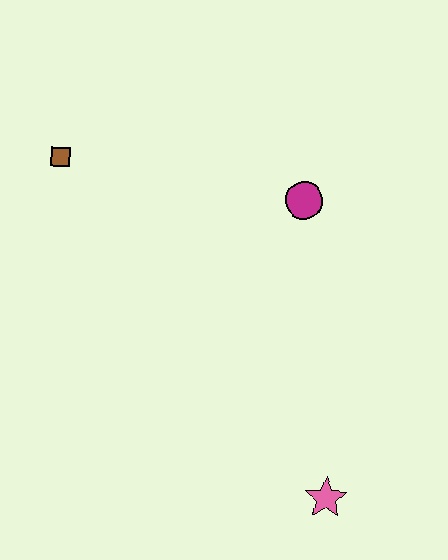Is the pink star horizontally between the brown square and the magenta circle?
No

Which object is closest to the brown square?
The magenta circle is closest to the brown square.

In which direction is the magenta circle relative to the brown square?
The magenta circle is to the right of the brown square.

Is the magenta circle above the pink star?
Yes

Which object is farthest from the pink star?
The brown square is farthest from the pink star.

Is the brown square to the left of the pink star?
Yes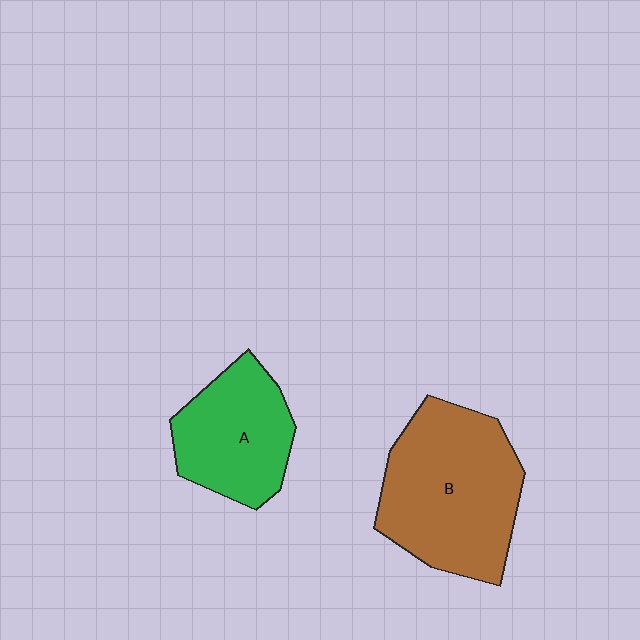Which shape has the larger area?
Shape B (brown).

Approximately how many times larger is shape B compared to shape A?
Approximately 1.5 times.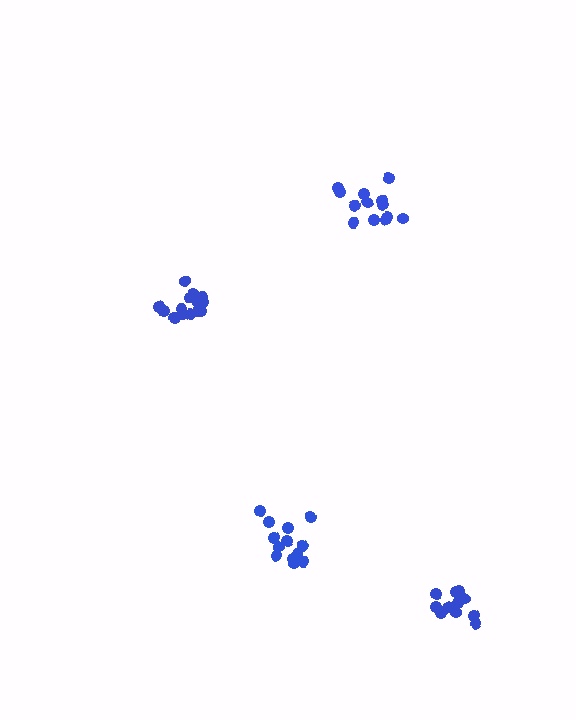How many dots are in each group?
Group 1: 13 dots, Group 2: 11 dots, Group 3: 13 dots, Group 4: 14 dots (51 total).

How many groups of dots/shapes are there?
There are 4 groups.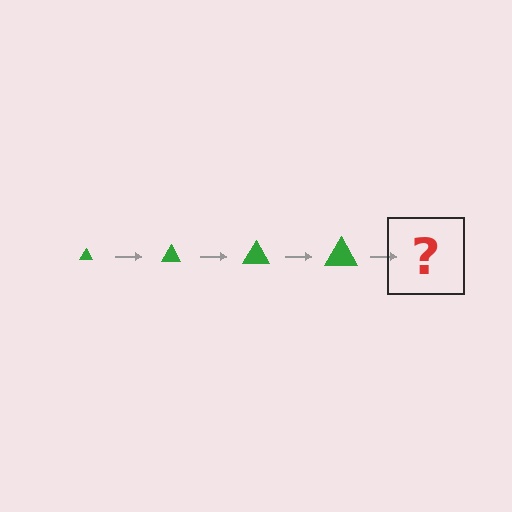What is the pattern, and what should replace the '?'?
The pattern is that the triangle gets progressively larger each step. The '?' should be a green triangle, larger than the previous one.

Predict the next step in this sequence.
The next step is a green triangle, larger than the previous one.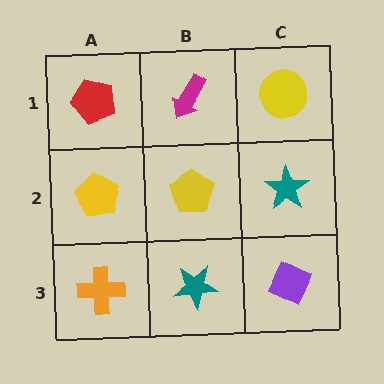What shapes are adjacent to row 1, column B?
A yellow pentagon (row 2, column B), a red pentagon (row 1, column A), a yellow circle (row 1, column C).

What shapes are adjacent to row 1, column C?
A teal star (row 2, column C), a magenta arrow (row 1, column B).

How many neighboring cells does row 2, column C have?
3.